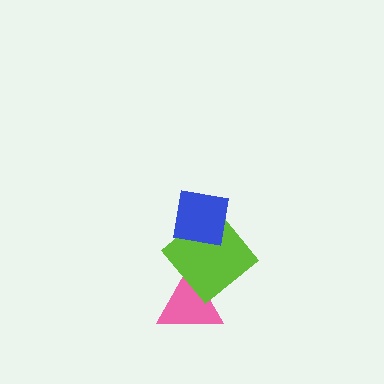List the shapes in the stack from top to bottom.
From top to bottom: the blue square, the lime diamond, the pink triangle.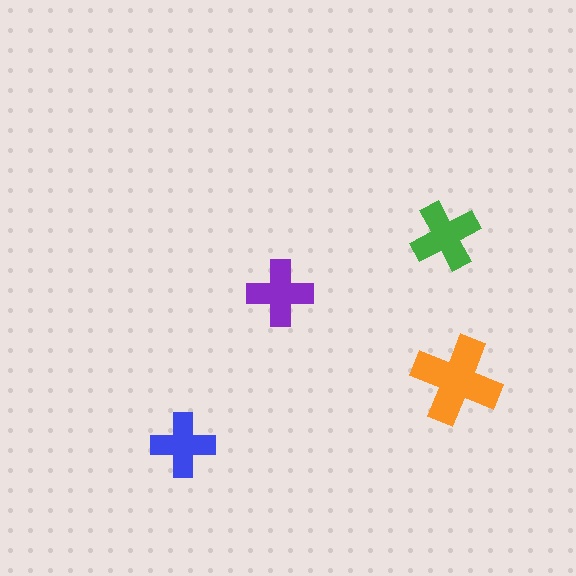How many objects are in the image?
There are 4 objects in the image.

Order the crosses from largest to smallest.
the orange one, the green one, the purple one, the blue one.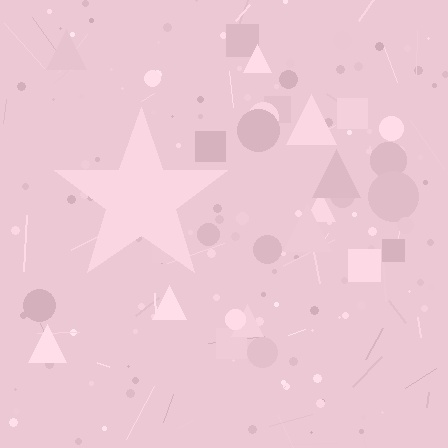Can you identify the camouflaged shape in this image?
The camouflaged shape is a star.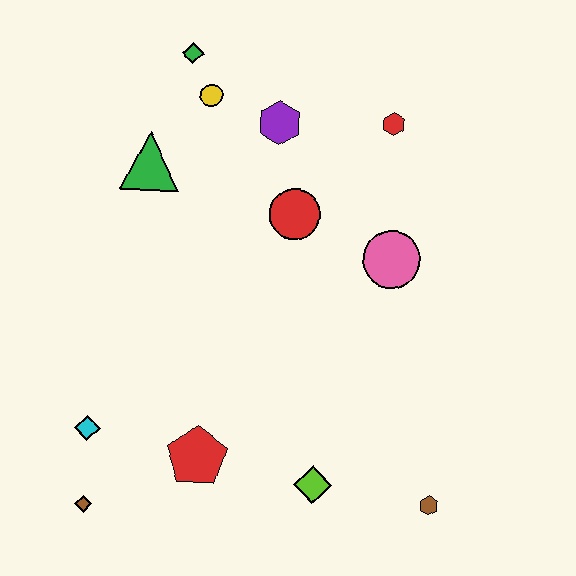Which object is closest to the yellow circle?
The green diamond is closest to the yellow circle.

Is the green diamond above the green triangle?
Yes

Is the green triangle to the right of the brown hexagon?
No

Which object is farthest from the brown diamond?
The red hexagon is farthest from the brown diamond.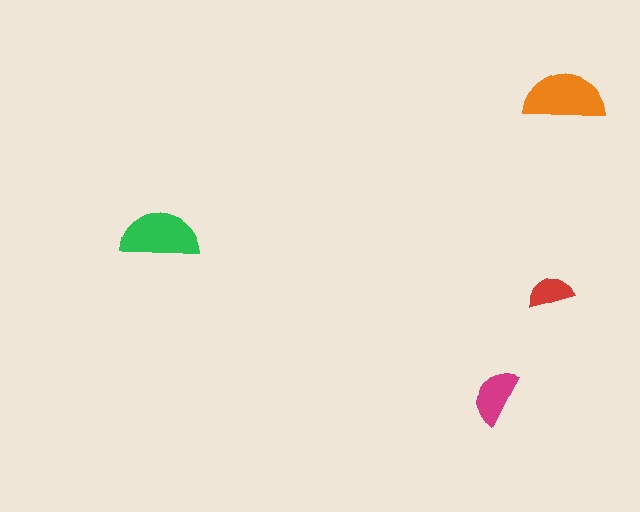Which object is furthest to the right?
The orange semicircle is rightmost.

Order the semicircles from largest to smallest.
the orange one, the green one, the magenta one, the red one.